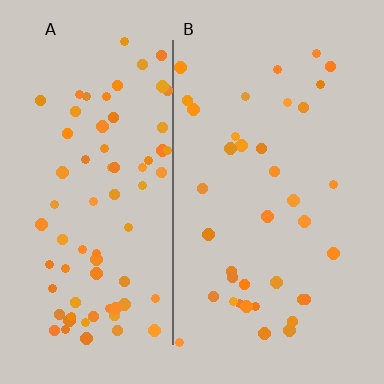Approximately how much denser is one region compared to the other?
Approximately 2.0× — region A over region B.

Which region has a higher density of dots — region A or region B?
A (the left).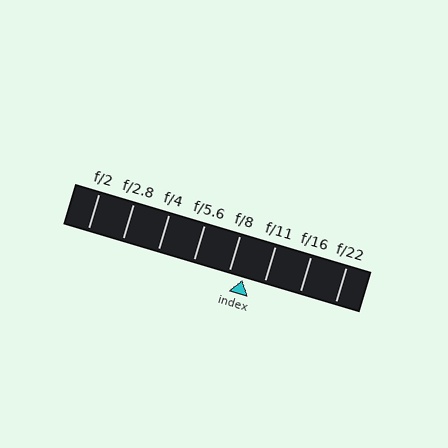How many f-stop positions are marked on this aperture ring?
There are 8 f-stop positions marked.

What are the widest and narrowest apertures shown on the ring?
The widest aperture shown is f/2 and the narrowest is f/22.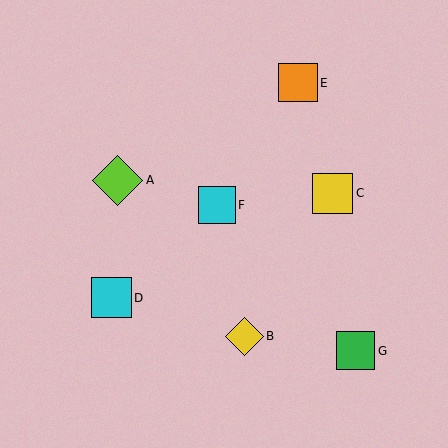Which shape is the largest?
The lime diamond (labeled A) is the largest.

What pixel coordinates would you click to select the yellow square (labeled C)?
Click at (333, 193) to select the yellow square C.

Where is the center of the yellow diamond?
The center of the yellow diamond is at (244, 336).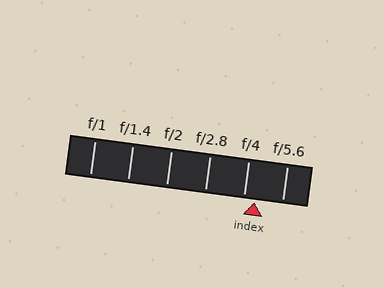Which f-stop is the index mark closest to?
The index mark is closest to f/4.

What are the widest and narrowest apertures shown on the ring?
The widest aperture shown is f/1 and the narrowest is f/5.6.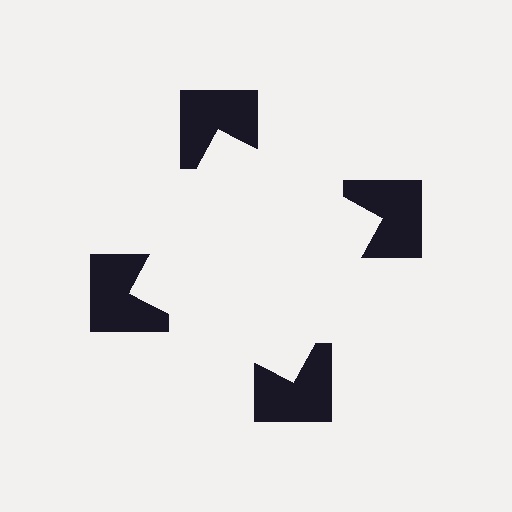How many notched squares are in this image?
There are 4 — one at each vertex of the illusory square.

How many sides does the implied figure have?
4 sides.